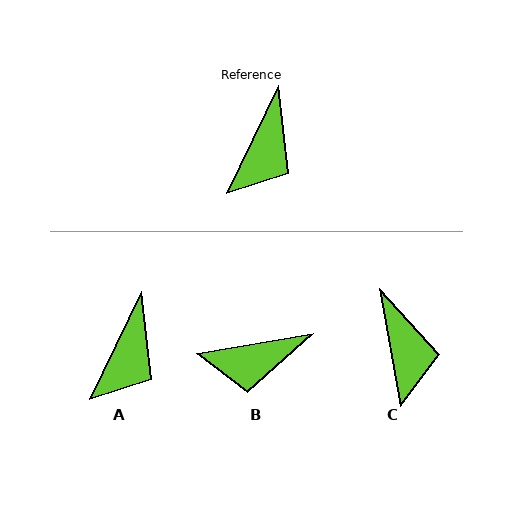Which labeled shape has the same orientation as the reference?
A.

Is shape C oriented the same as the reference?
No, it is off by about 36 degrees.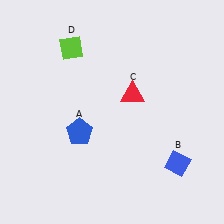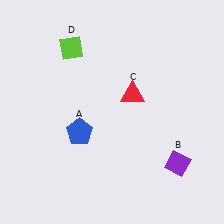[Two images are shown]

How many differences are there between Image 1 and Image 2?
There is 1 difference between the two images.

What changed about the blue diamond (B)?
In Image 1, B is blue. In Image 2, it changed to purple.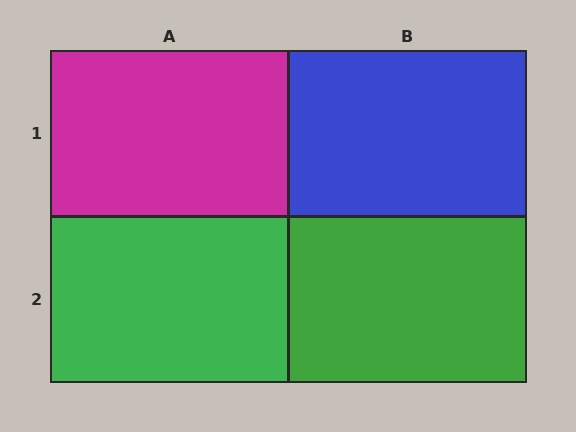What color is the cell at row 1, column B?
Blue.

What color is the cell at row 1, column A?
Magenta.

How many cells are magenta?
1 cell is magenta.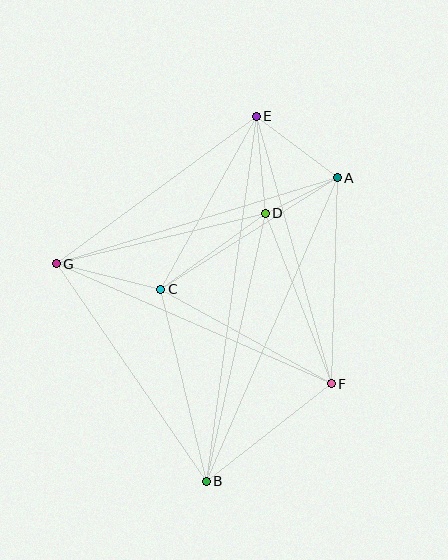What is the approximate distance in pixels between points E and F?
The distance between E and F is approximately 278 pixels.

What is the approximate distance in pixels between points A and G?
The distance between A and G is approximately 294 pixels.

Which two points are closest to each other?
Points A and D are closest to each other.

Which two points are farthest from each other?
Points B and E are farthest from each other.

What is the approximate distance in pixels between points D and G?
The distance between D and G is approximately 215 pixels.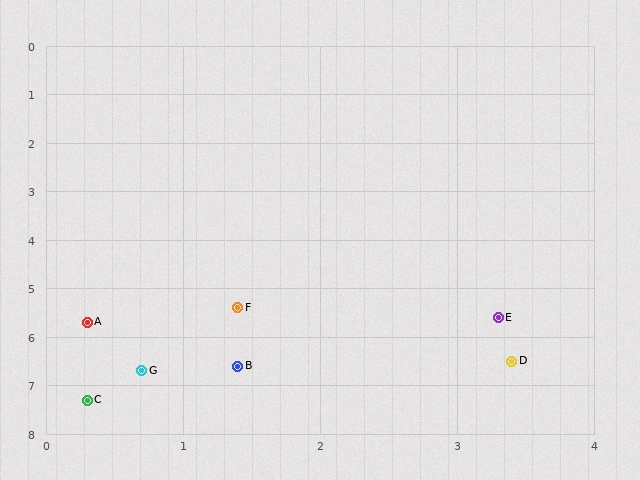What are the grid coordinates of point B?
Point B is at approximately (1.4, 6.6).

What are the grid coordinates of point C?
Point C is at approximately (0.3, 7.3).